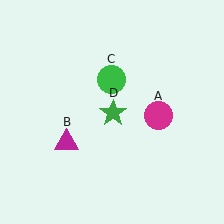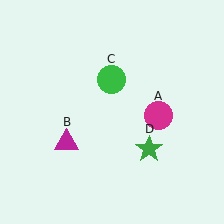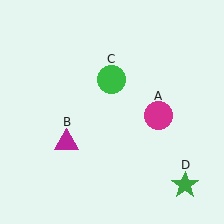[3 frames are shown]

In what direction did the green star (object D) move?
The green star (object D) moved down and to the right.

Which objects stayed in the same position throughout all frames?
Magenta circle (object A) and magenta triangle (object B) and green circle (object C) remained stationary.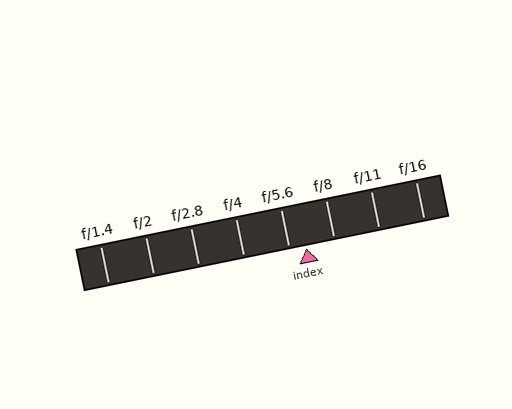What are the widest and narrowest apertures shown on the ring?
The widest aperture shown is f/1.4 and the narrowest is f/16.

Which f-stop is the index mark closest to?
The index mark is closest to f/5.6.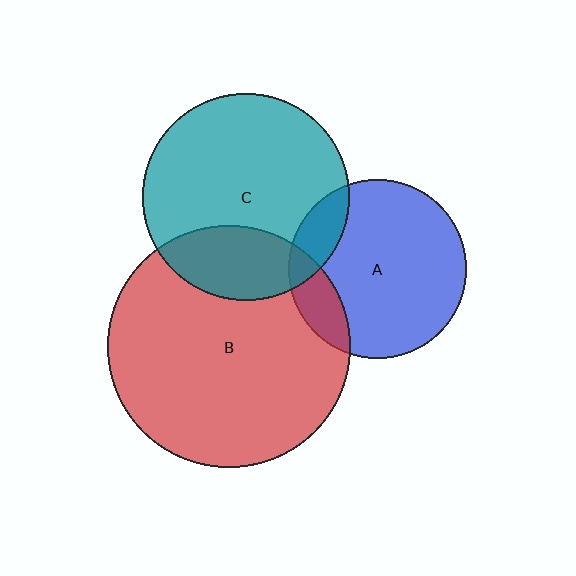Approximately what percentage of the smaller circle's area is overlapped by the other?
Approximately 15%.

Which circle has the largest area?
Circle B (red).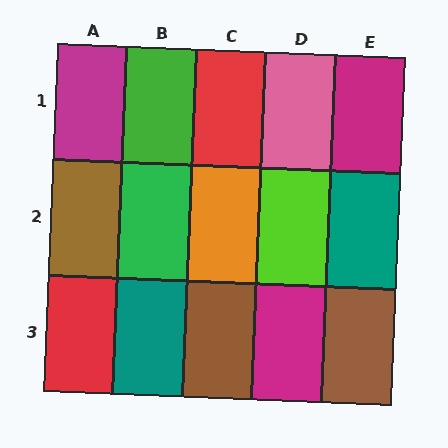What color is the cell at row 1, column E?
Magenta.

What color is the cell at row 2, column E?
Teal.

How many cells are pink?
1 cell is pink.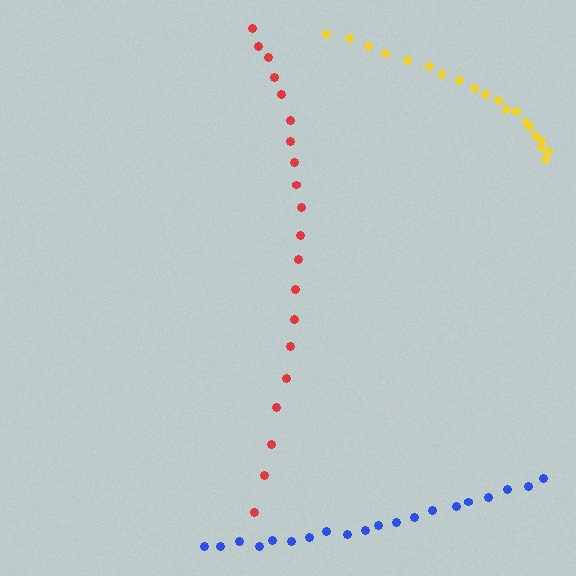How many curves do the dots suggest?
There are 3 distinct paths.